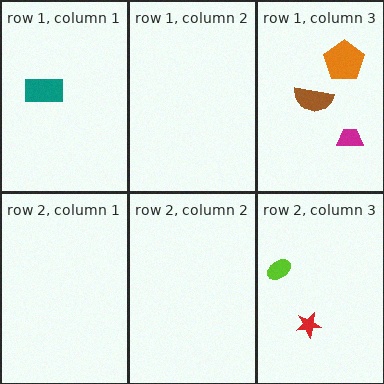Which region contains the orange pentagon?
The row 1, column 3 region.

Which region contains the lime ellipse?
The row 2, column 3 region.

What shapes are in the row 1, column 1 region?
The teal rectangle.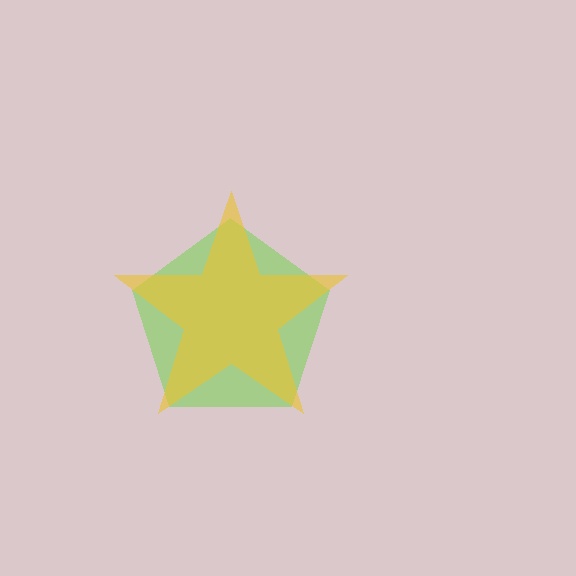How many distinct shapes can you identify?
There are 2 distinct shapes: a lime pentagon, a yellow star.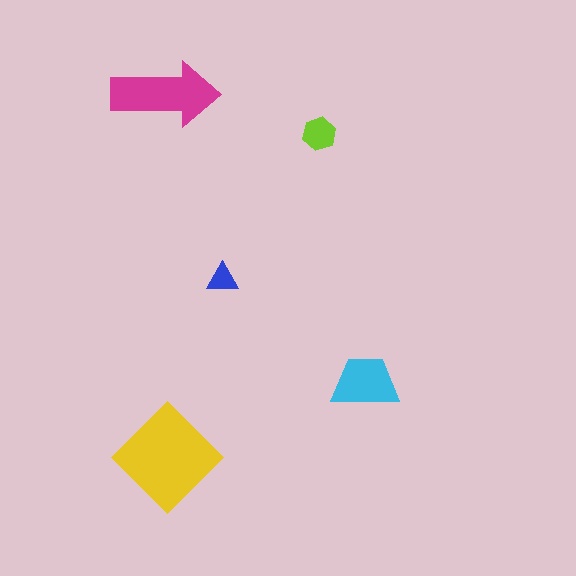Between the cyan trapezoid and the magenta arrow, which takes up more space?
The magenta arrow.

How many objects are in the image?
There are 5 objects in the image.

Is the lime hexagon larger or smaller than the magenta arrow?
Smaller.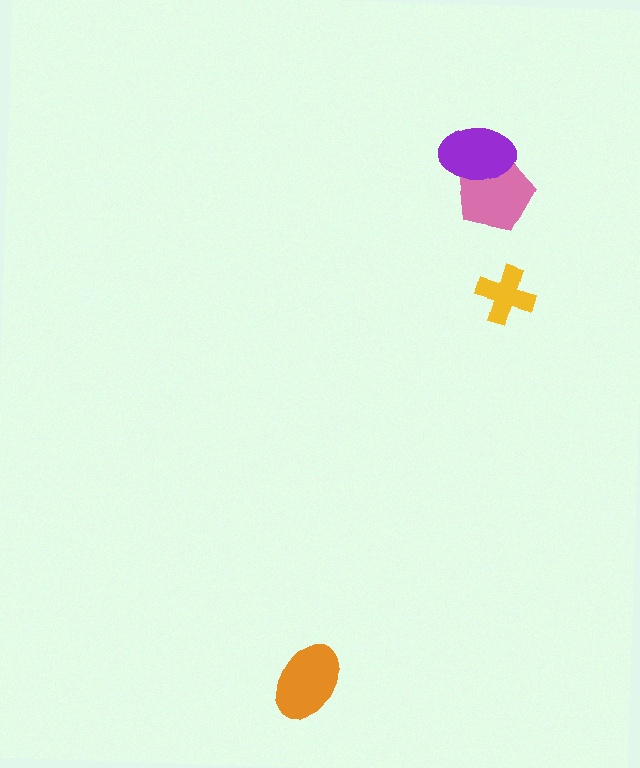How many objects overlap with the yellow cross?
0 objects overlap with the yellow cross.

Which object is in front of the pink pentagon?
The purple ellipse is in front of the pink pentagon.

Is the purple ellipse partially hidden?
No, no other shape covers it.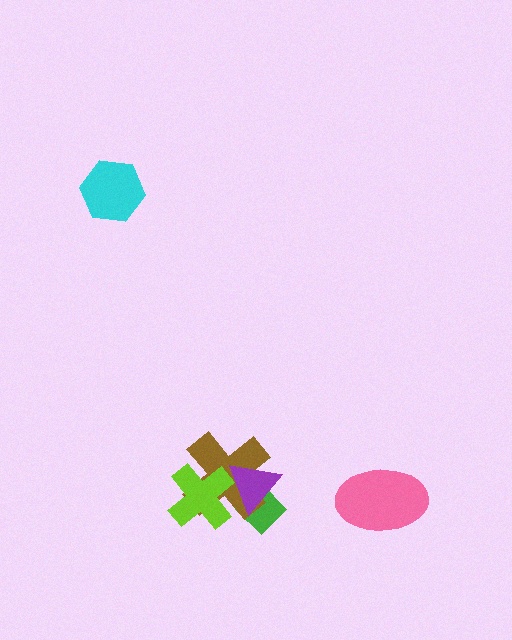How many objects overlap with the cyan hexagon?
0 objects overlap with the cyan hexagon.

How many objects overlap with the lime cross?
2 objects overlap with the lime cross.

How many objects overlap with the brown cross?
3 objects overlap with the brown cross.